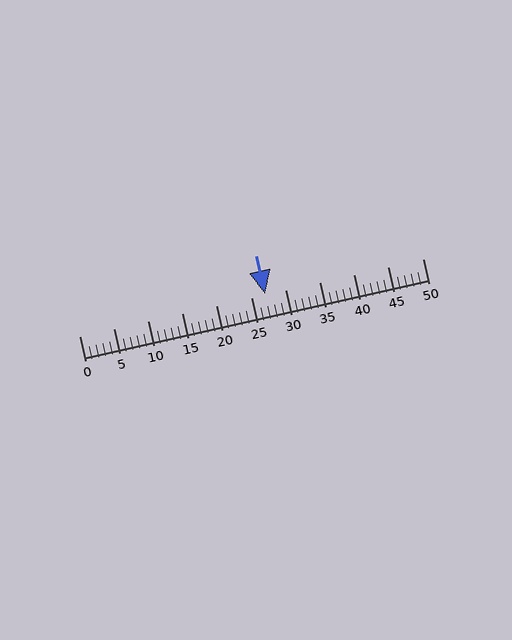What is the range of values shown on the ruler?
The ruler shows values from 0 to 50.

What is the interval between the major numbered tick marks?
The major tick marks are spaced 5 units apart.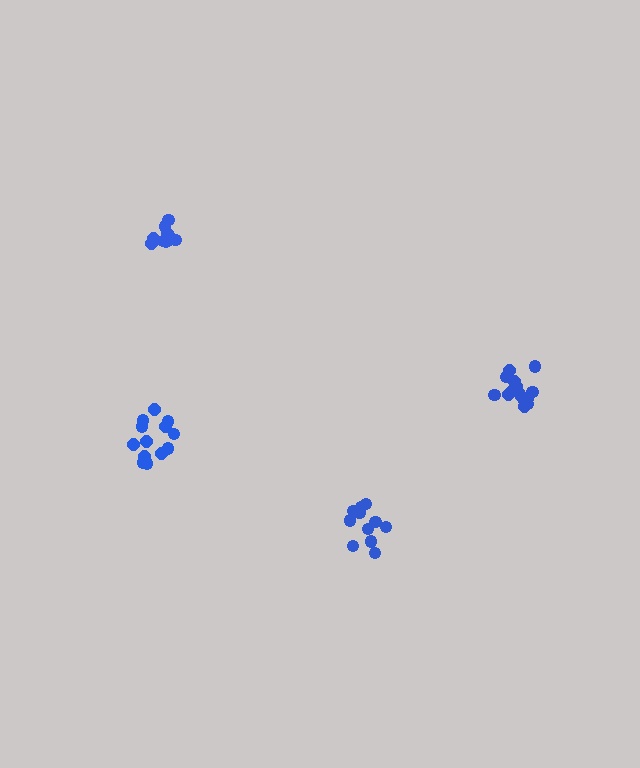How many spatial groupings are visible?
There are 4 spatial groupings.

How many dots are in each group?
Group 1: 11 dots, Group 2: 13 dots, Group 3: 10 dots, Group 4: 14 dots (48 total).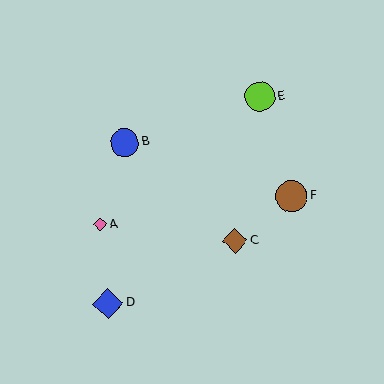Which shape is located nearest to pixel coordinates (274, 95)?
The lime circle (labeled E) at (260, 97) is nearest to that location.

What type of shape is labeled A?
Shape A is a pink diamond.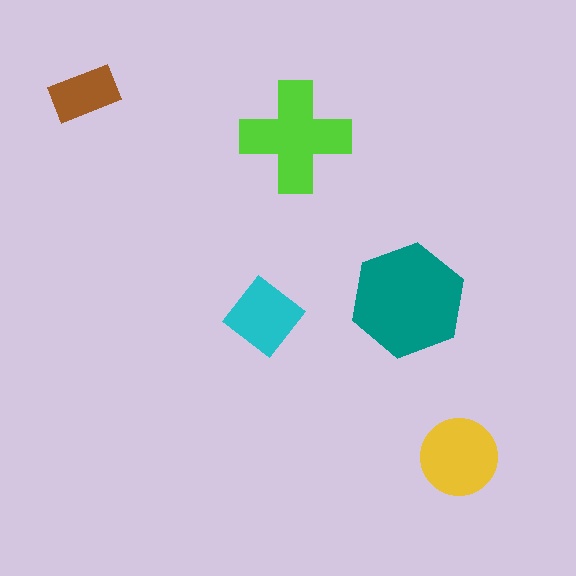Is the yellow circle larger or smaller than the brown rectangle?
Larger.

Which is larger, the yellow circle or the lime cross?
The lime cross.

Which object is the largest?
The teal hexagon.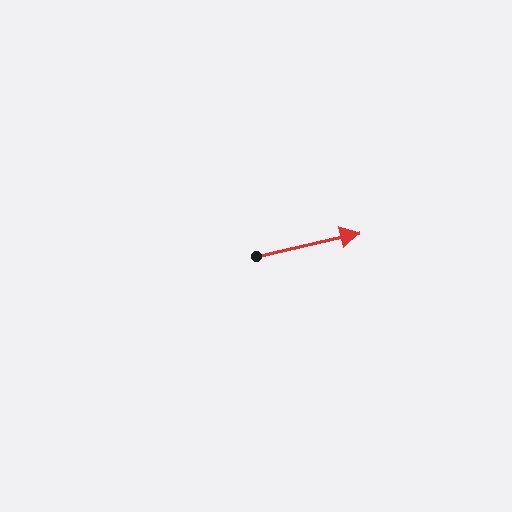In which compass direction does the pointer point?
East.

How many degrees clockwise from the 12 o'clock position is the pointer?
Approximately 77 degrees.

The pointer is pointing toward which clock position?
Roughly 3 o'clock.